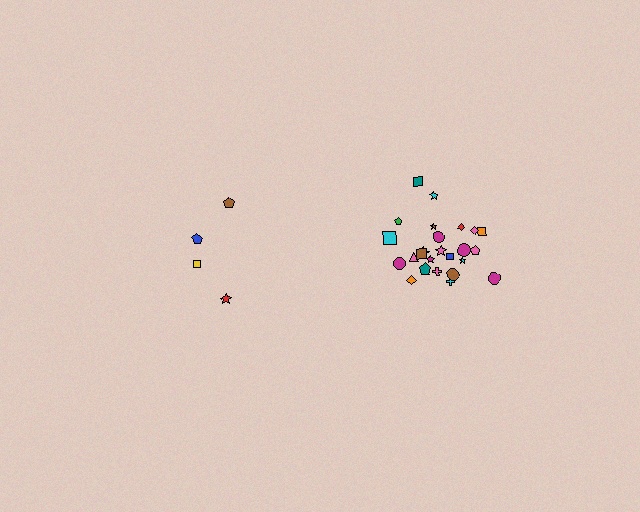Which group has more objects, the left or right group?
The right group.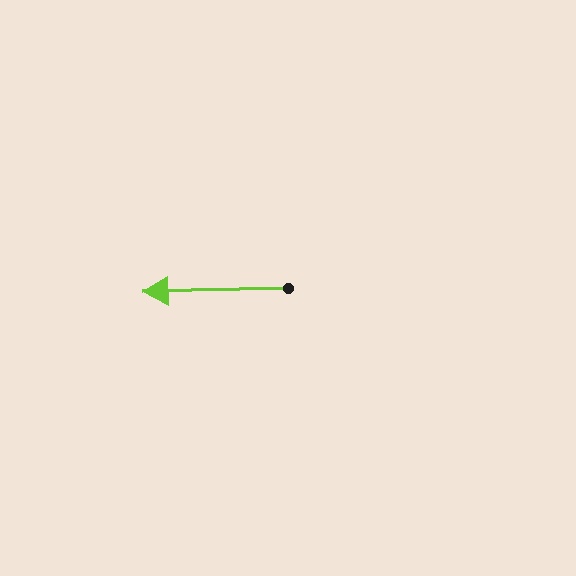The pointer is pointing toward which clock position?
Roughly 9 o'clock.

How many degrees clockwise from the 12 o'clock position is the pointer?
Approximately 269 degrees.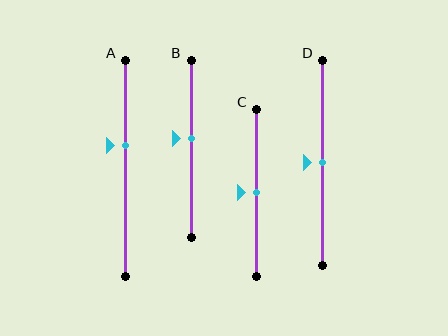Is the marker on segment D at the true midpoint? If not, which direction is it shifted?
Yes, the marker on segment D is at the true midpoint.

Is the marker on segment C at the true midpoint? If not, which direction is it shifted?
Yes, the marker on segment C is at the true midpoint.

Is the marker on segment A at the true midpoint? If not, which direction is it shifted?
No, the marker on segment A is shifted upward by about 11% of the segment length.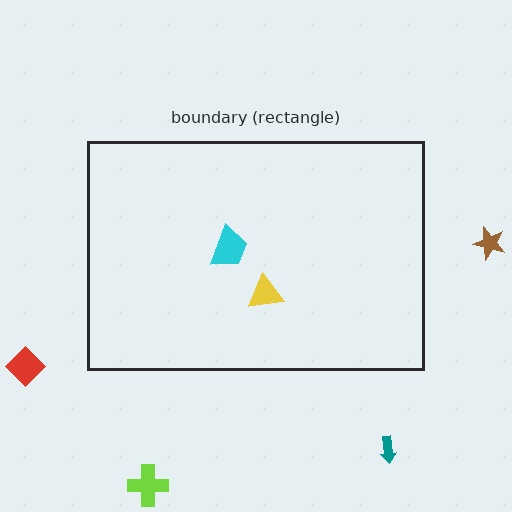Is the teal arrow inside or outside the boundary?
Outside.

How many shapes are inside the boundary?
2 inside, 4 outside.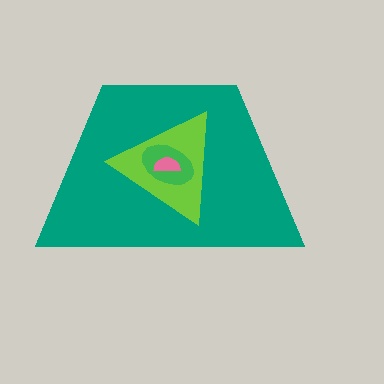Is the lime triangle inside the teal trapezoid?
Yes.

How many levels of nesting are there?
4.